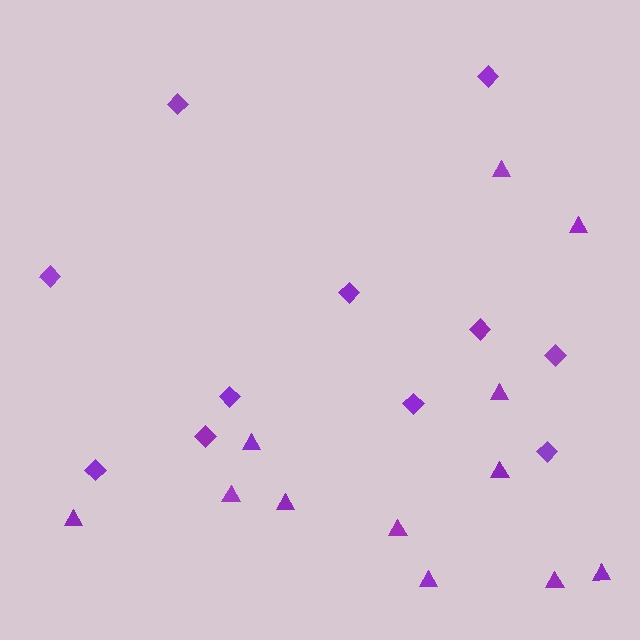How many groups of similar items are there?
There are 2 groups: one group of diamonds (11) and one group of triangles (12).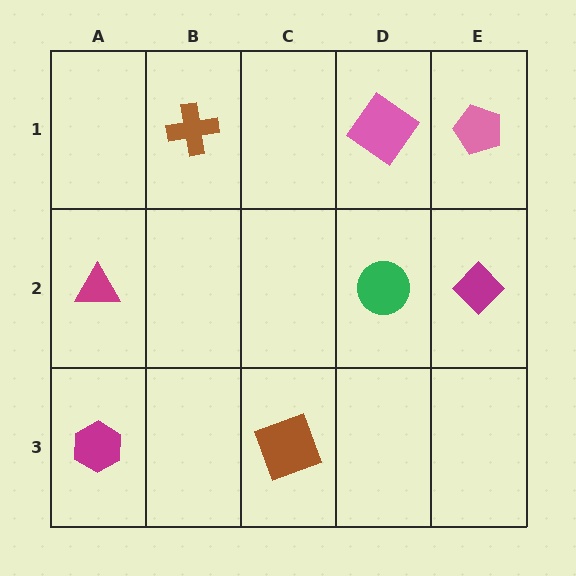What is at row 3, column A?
A magenta hexagon.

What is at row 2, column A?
A magenta triangle.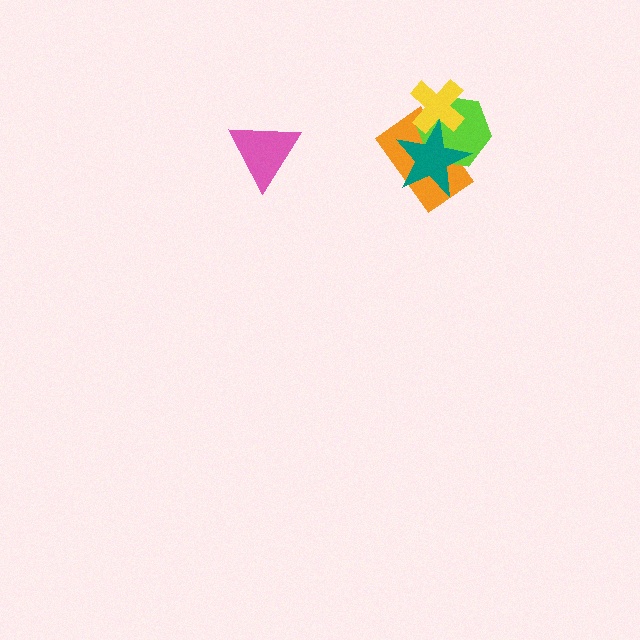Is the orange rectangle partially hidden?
Yes, it is partially covered by another shape.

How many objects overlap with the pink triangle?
0 objects overlap with the pink triangle.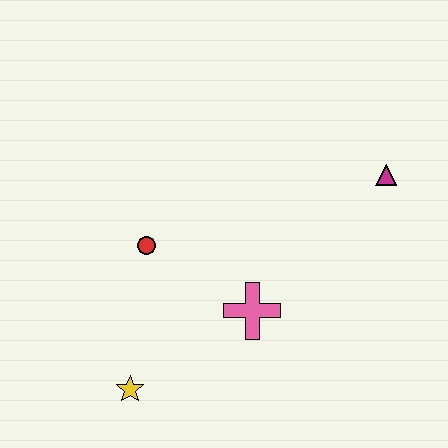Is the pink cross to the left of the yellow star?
No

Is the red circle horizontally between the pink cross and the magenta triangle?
No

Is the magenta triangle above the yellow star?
Yes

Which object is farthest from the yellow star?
The magenta triangle is farthest from the yellow star.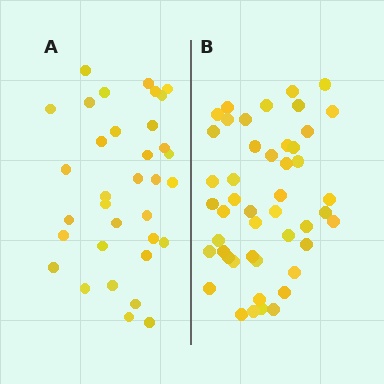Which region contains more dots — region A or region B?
Region B (the right region) has more dots.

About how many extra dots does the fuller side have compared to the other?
Region B has approximately 15 more dots than region A.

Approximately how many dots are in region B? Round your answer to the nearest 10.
About 50 dots. (The exact count is 47, which rounds to 50.)